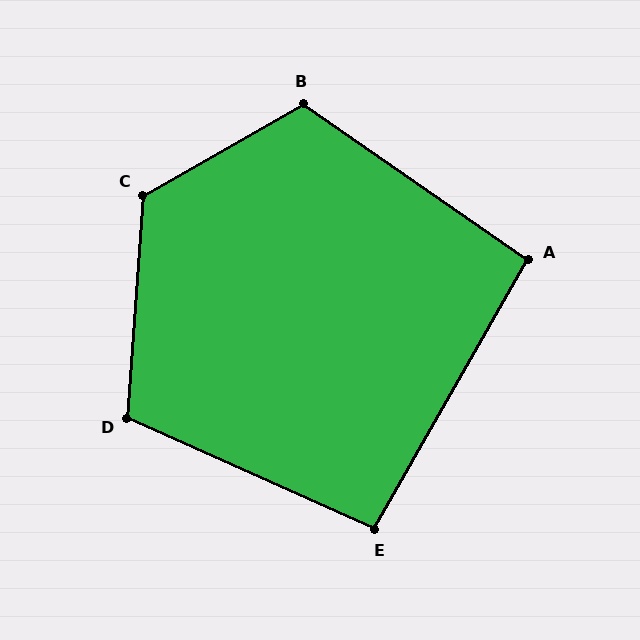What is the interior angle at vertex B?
Approximately 116 degrees (obtuse).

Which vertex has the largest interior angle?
C, at approximately 124 degrees.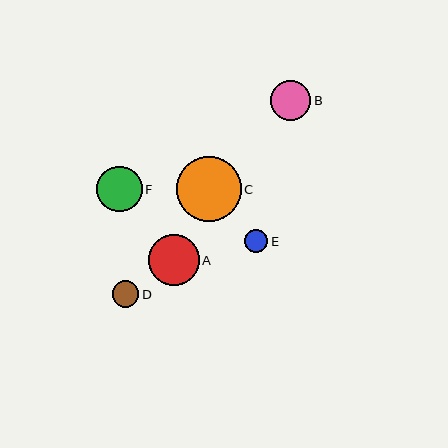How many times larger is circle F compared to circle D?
Circle F is approximately 1.7 times the size of circle D.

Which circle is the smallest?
Circle E is the smallest with a size of approximately 23 pixels.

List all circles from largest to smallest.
From largest to smallest: C, A, F, B, D, E.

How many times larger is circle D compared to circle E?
Circle D is approximately 1.2 times the size of circle E.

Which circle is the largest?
Circle C is the largest with a size of approximately 65 pixels.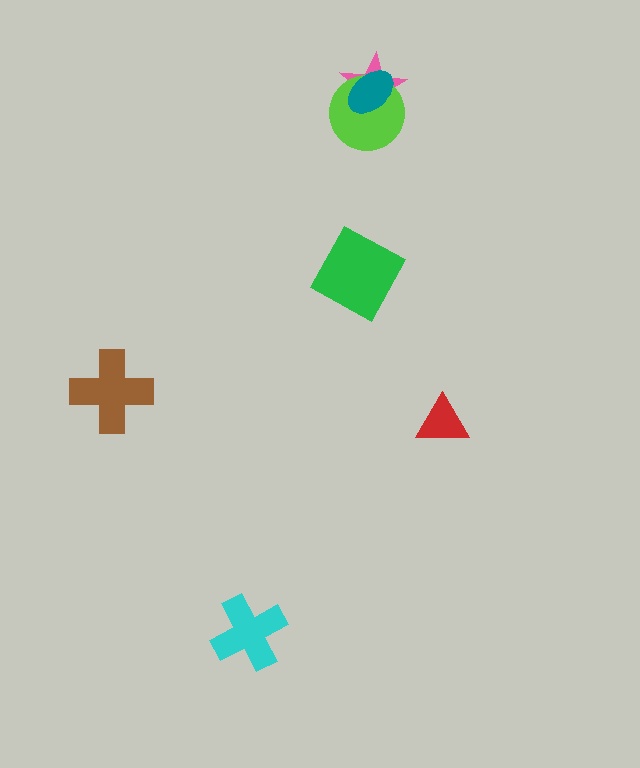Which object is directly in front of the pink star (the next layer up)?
The lime circle is directly in front of the pink star.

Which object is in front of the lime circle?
The teal ellipse is in front of the lime circle.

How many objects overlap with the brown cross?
0 objects overlap with the brown cross.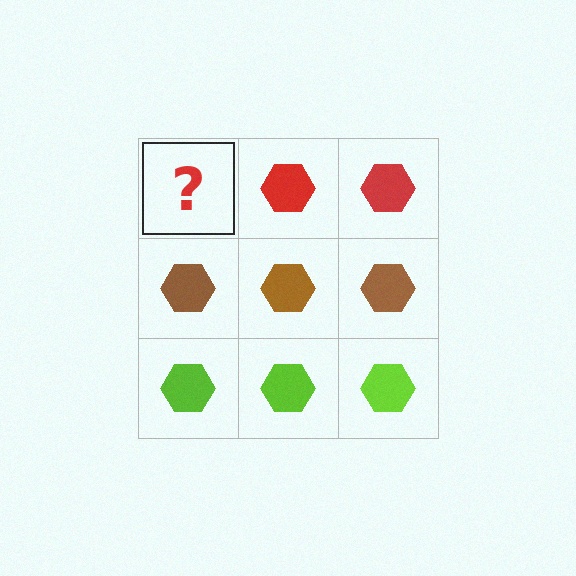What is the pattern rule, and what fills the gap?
The rule is that each row has a consistent color. The gap should be filled with a red hexagon.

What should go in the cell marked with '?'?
The missing cell should contain a red hexagon.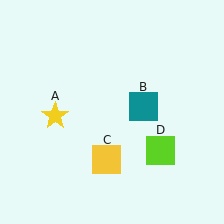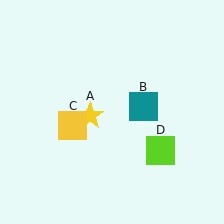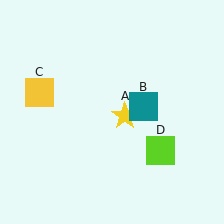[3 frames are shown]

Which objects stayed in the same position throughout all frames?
Teal square (object B) and lime square (object D) remained stationary.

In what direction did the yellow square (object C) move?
The yellow square (object C) moved up and to the left.